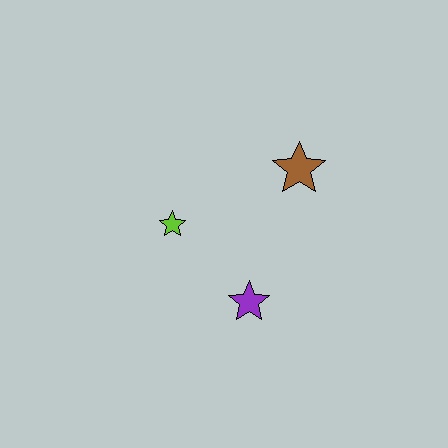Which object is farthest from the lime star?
The brown star is farthest from the lime star.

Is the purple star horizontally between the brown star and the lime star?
Yes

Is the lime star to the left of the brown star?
Yes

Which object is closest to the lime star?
The purple star is closest to the lime star.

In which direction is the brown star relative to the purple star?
The brown star is above the purple star.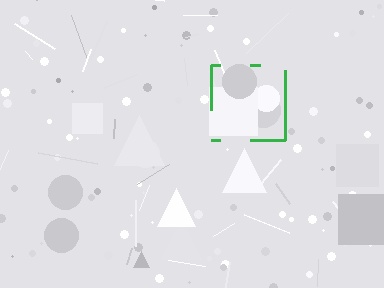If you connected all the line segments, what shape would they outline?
They would outline a square.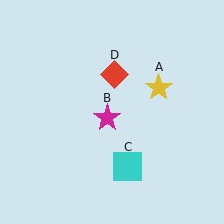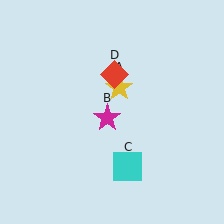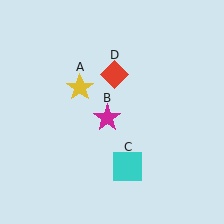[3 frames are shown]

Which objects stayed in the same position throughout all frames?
Magenta star (object B) and cyan square (object C) and red diamond (object D) remained stationary.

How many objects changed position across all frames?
1 object changed position: yellow star (object A).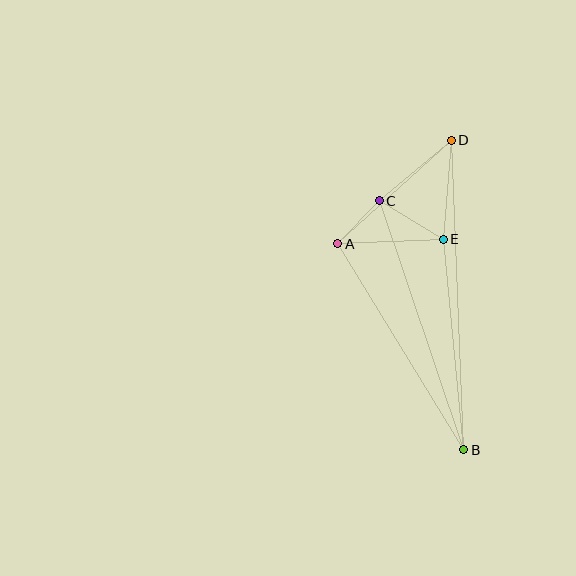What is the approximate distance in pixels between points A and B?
The distance between A and B is approximately 241 pixels.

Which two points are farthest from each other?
Points B and D are farthest from each other.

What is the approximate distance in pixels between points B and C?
The distance between B and C is approximately 263 pixels.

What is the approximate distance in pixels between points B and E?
The distance between B and E is approximately 212 pixels.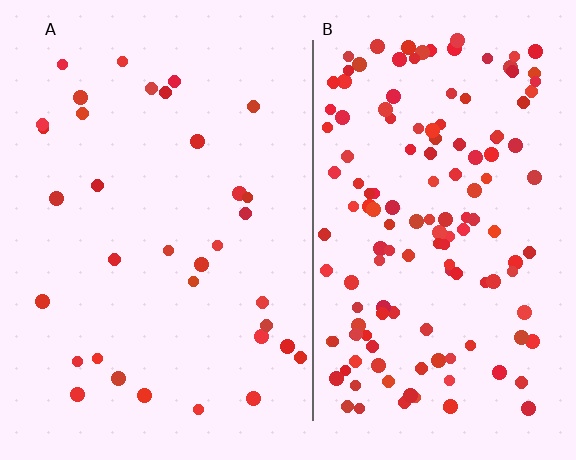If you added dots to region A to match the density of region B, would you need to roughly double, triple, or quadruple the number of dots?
Approximately quadruple.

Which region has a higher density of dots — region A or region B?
B (the right).